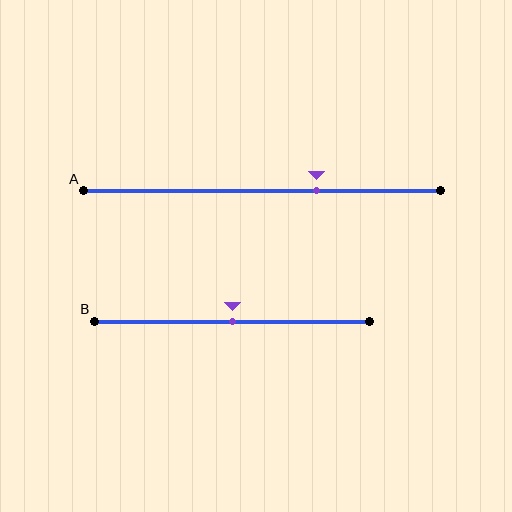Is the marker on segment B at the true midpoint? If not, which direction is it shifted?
Yes, the marker on segment B is at the true midpoint.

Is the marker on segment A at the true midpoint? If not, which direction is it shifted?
No, the marker on segment A is shifted to the right by about 15% of the segment length.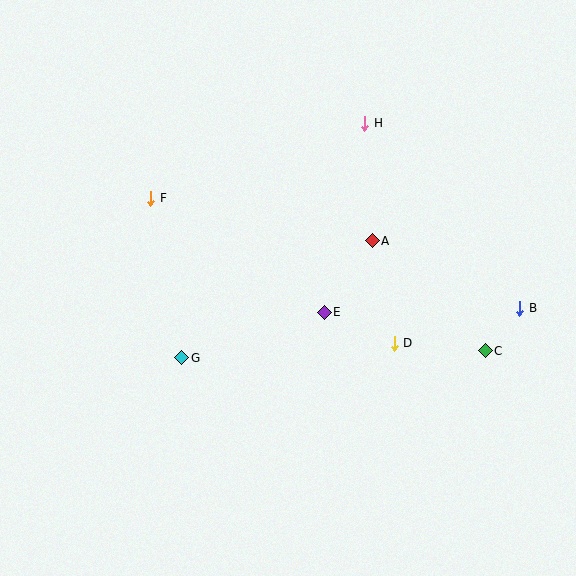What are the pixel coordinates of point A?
Point A is at (372, 241).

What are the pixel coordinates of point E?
Point E is at (324, 312).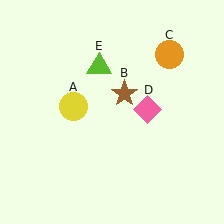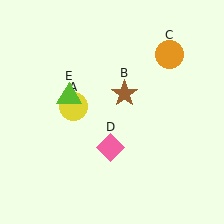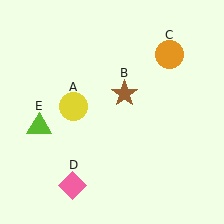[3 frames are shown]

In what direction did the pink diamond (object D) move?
The pink diamond (object D) moved down and to the left.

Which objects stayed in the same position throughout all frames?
Yellow circle (object A) and brown star (object B) and orange circle (object C) remained stationary.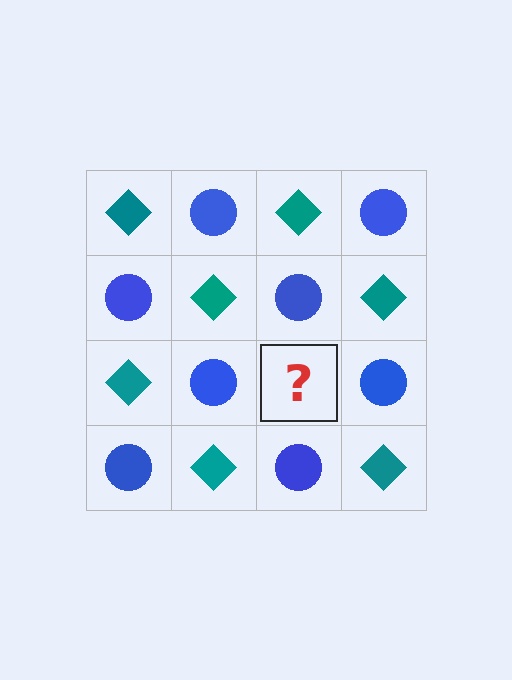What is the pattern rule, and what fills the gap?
The rule is that it alternates teal diamond and blue circle in a checkerboard pattern. The gap should be filled with a teal diamond.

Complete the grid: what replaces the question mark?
The question mark should be replaced with a teal diamond.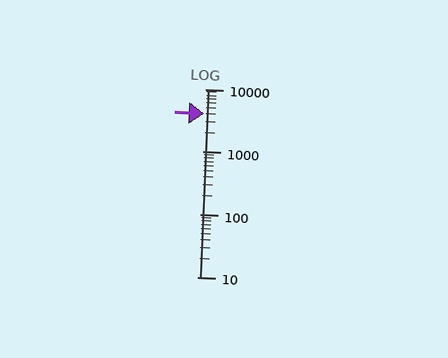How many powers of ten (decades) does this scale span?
The scale spans 3 decades, from 10 to 10000.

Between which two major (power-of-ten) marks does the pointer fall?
The pointer is between 1000 and 10000.